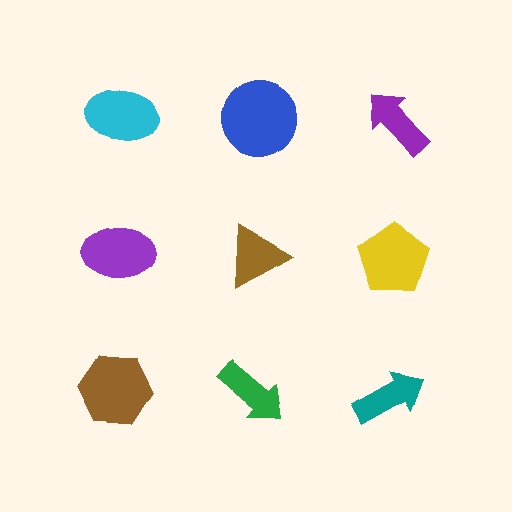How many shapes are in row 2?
3 shapes.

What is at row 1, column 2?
A blue circle.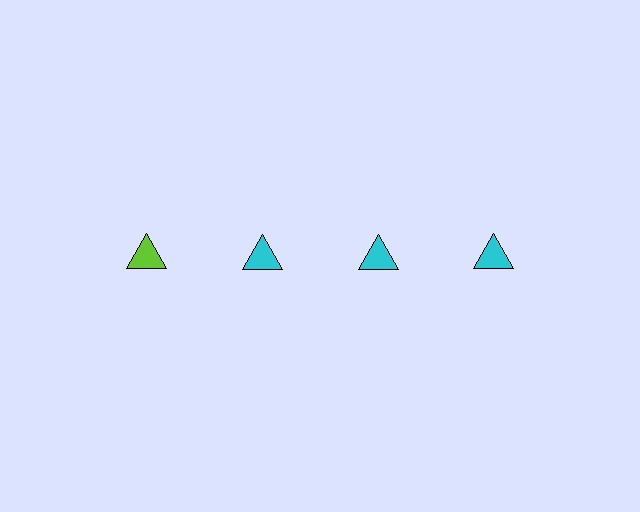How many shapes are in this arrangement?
There are 4 shapes arranged in a grid pattern.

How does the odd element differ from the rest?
It has a different color: lime instead of cyan.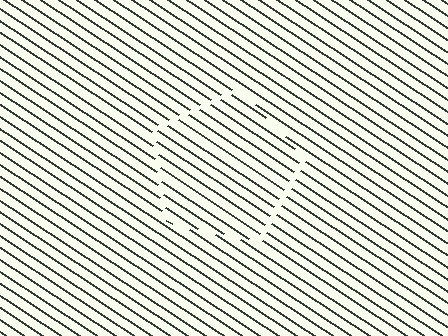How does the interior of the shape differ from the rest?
The interior of the shape contains the same grating, shifted by half a period — the contour is defined by the phase discontinuity where line-ends from the inner and outer gratings abut.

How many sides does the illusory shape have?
5 sides — the line-ends trace a pentagon.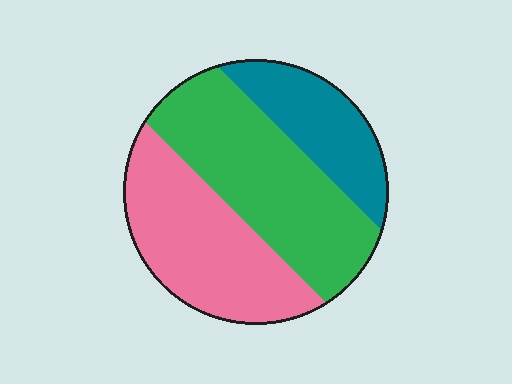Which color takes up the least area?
Teal, at roughly 20%.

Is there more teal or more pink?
Pink.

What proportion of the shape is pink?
Pink covers about 35% of the shape.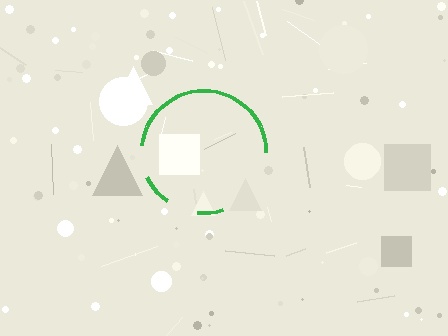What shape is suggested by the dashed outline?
The dashed outline suggests a circle.